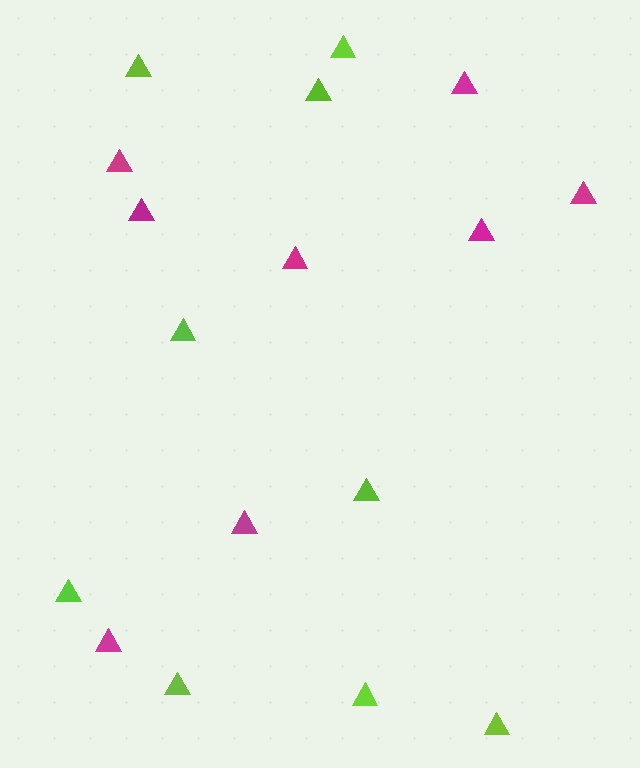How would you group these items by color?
There are 2 groups: one group of magenta triangles (8) and one group of lime triangles (9).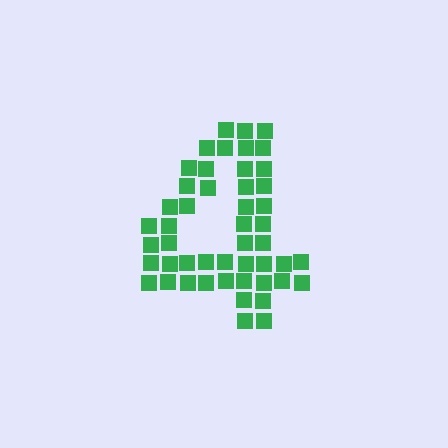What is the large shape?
The large shape is the digit 4.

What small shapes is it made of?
It is made of small squares.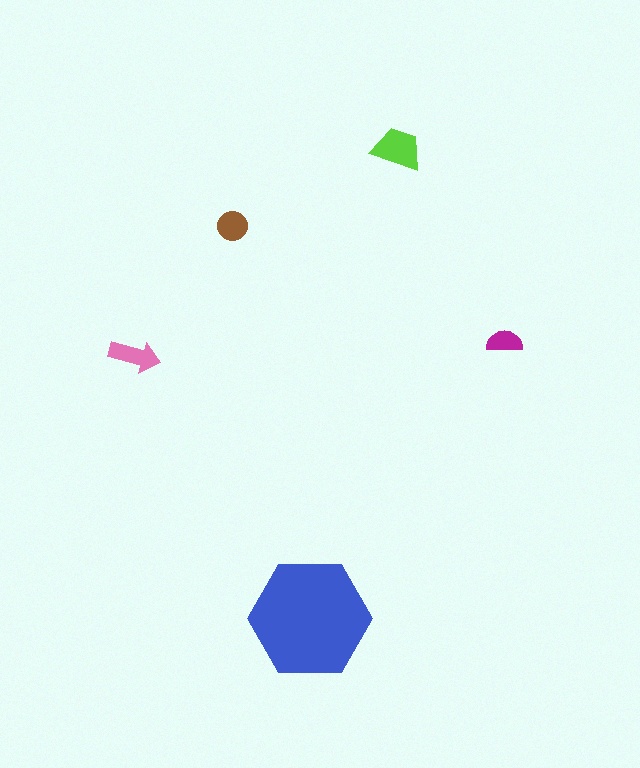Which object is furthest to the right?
The magenta semicircle is rightmost.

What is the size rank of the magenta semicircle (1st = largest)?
5th.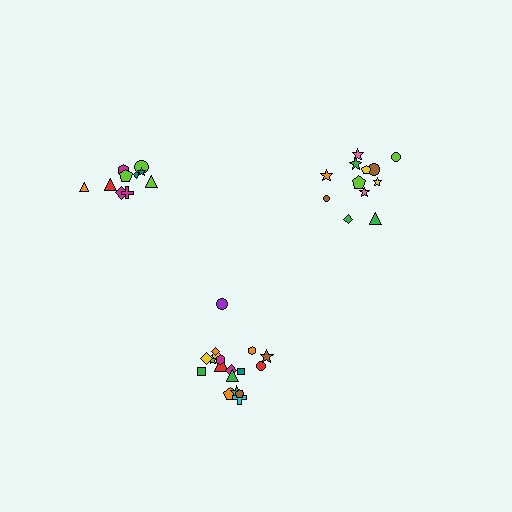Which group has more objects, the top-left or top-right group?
The top-right group.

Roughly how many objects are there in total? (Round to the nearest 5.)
Roughly 40 objects in total.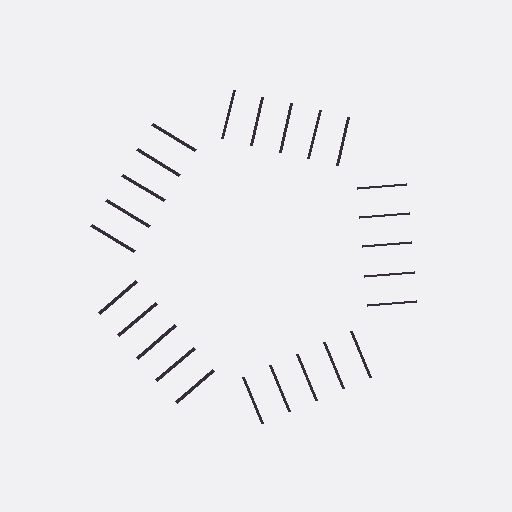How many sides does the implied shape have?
5 sides — the line-ends trace a pentagon.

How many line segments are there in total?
25 — 5 along each of the 5 edges.